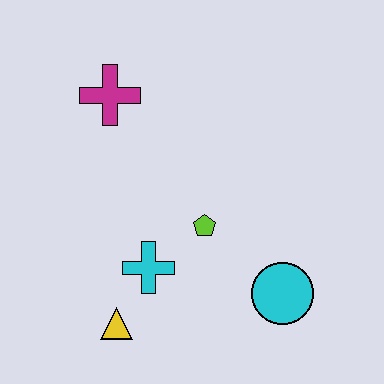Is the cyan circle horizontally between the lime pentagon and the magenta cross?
No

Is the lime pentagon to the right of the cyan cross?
Yes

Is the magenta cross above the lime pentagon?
Yes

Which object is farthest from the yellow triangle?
The magenta cross is farthest from the yellow triangle.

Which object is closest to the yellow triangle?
The cyan cross is closest to the yellow triangle.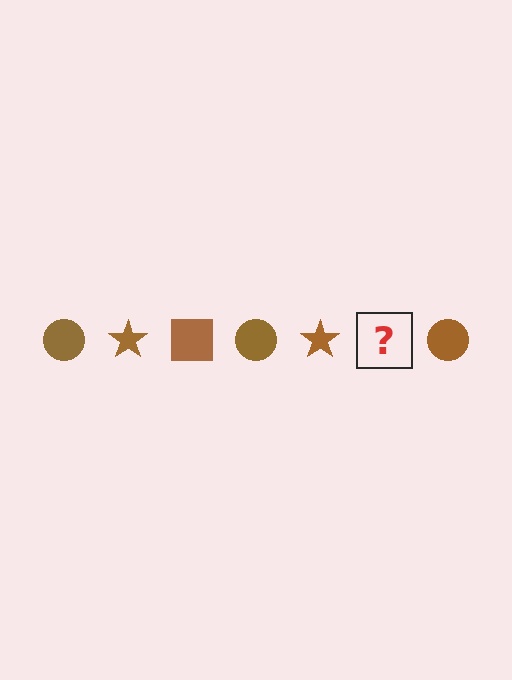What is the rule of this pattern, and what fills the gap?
The rule is that the pattern cycles through circle, star, square shapes in brown. The gap should be filled with a brown square.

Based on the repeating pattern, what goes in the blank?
The blank should be a brown square.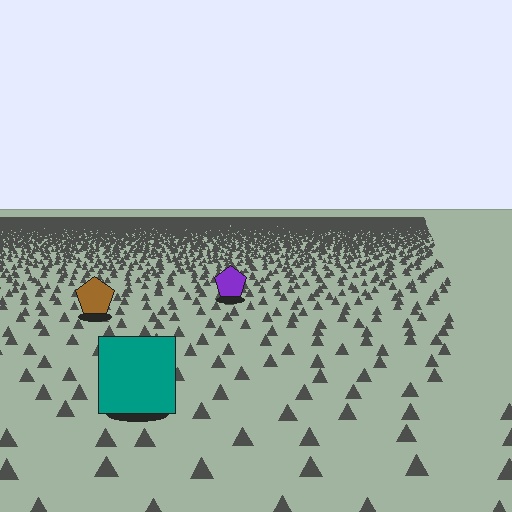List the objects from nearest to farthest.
From nearest to farthest: the teal square, the brown pentagon, the purple pentagon.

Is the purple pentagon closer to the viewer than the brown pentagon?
No. The brown pentagon is closer — you can tell from the texture gradient: the ground texture is coarser near it.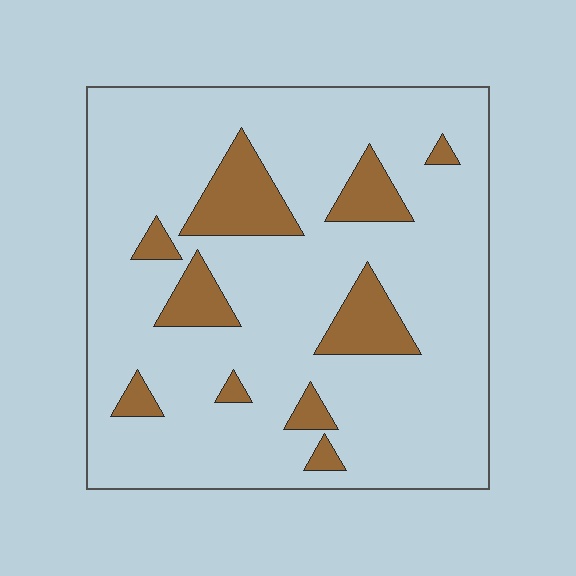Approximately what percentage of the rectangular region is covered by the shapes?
Approximately 15%.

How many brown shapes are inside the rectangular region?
10.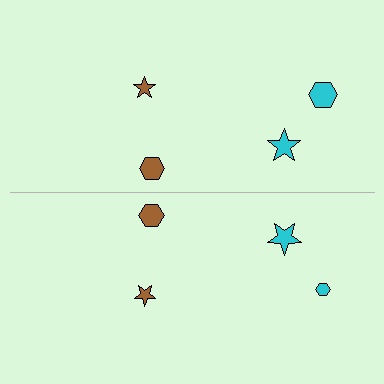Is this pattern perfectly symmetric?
No, the pattern is not perfectly symmetric. The cyan hexagon on the bottom side has a different size than its mirror counterpart.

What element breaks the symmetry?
The cyan hexagon on the bottom side has a different size than its mirror counterpart.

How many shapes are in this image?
There are 8 shapes in this image.